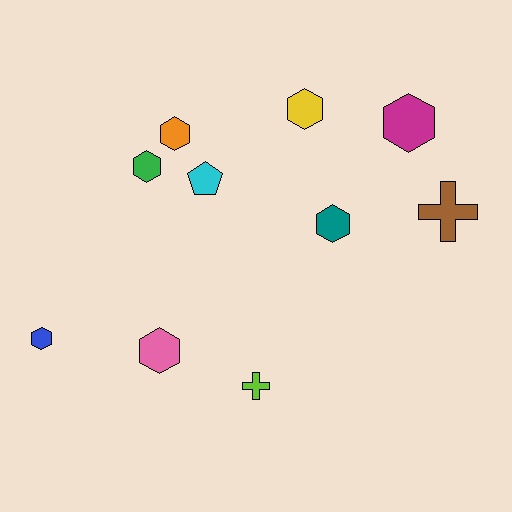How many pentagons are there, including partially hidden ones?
There is 1 pentagon.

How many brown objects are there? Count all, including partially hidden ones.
There is 1 brown object.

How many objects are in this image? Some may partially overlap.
There are 10 objects.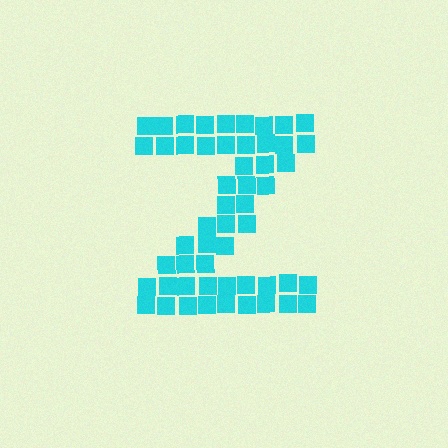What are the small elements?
The small elements are squares.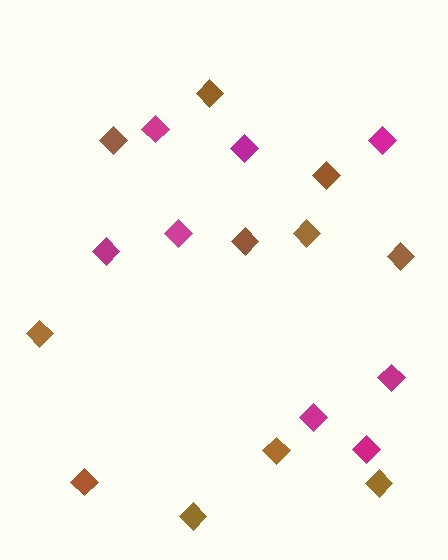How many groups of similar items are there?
There are 2 groups: one group of magenta diamonds (8) and one group of brown diamonds (11).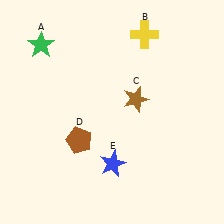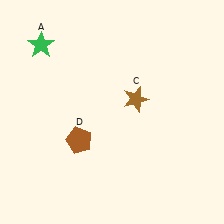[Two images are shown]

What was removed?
The yellow cross (B), the blue star (E) were removed in Image 2.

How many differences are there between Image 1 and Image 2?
There are 2 differences between the two images.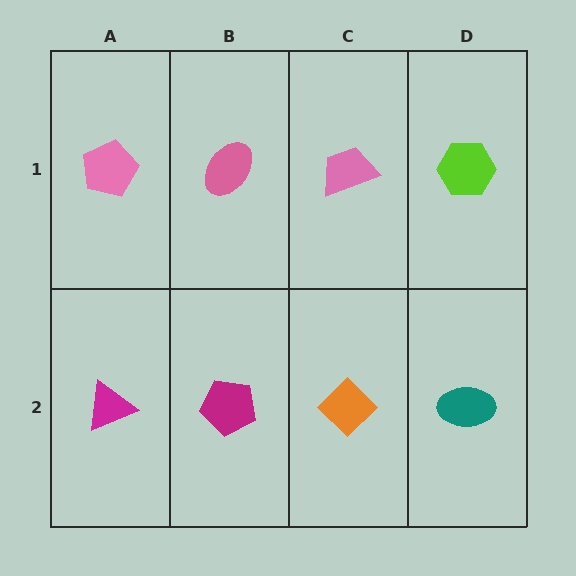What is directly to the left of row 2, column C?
A magenta pentagon.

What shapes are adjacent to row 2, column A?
A pink pentagon (row 1, column A), a magenta pentagon (row 2, column B).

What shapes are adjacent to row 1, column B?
A magenta pentagon (row 2, column B), a pink pentagon (row 1, column A), a pink trapezoid (row 1, column C).